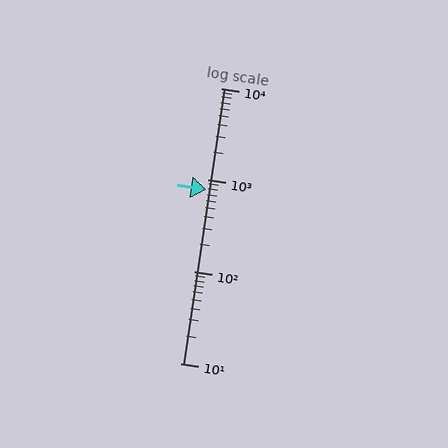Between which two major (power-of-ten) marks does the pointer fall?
The pointer is between 100 and 1000.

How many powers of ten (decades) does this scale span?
The scale spans 3 decades, from 10 to 10000.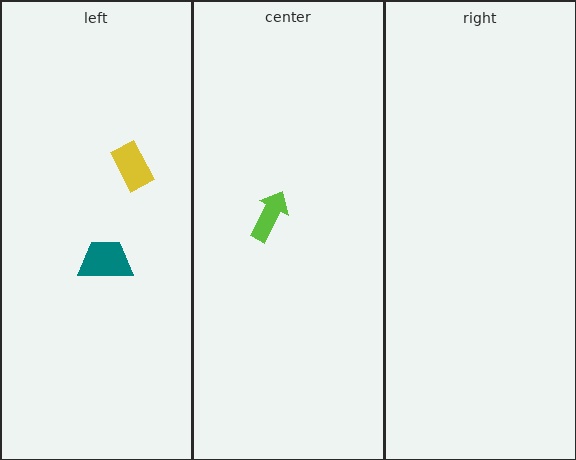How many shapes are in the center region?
1.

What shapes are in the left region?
The yellow rectangle, the teal trapezoid.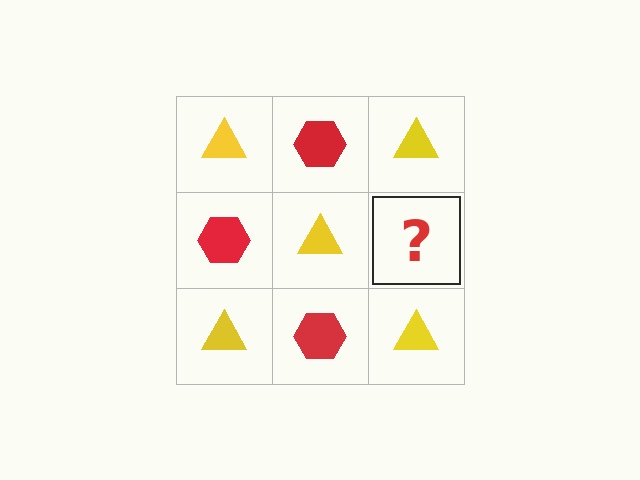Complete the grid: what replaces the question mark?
The question mark should be replaced with a red hexagon.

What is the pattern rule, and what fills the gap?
The rule is that it alternates yellow triangle and red hexagon in a checkerboard pattern. The gap should be filled with a red hexagon.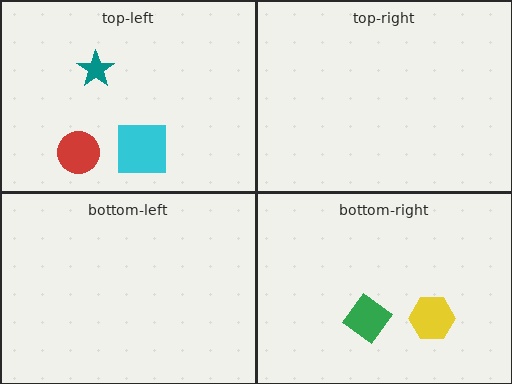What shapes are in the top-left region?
The teal star, the cyan square, the red circle.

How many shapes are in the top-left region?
3.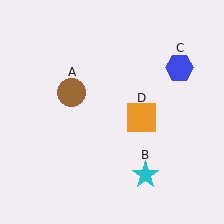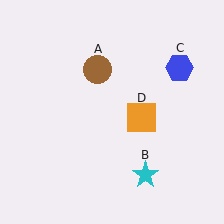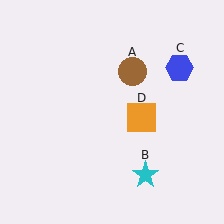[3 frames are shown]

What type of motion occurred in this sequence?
The brown circle (object A) rotated clockwise around the center of the scene.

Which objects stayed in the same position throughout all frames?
Cyan star (object B) and blue hexagon (object C) and orange square (object D) remained stationary.